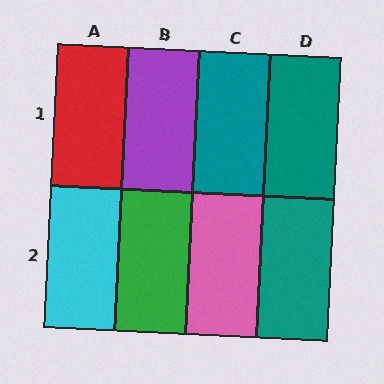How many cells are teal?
3 cells are teal.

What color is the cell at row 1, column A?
Red.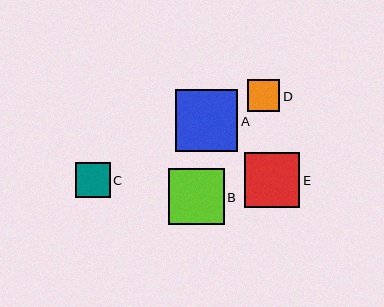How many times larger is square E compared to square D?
Square E is approximately 1.8 times the size of square D.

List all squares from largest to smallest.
From largest to smallest: A, B, E, C, D.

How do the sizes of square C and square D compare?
Square C and square D are approximately the same size.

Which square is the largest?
Square A is the largest with a size of approximately 62 pixels.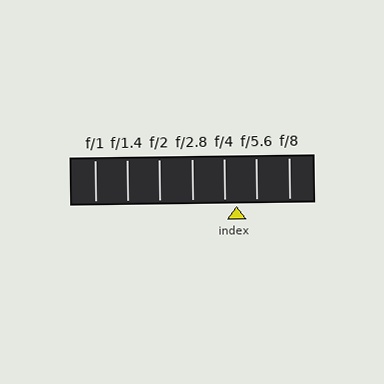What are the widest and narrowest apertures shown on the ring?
The widest aperture shown is f/1 and the narrowest is f/8.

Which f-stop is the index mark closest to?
The index mark is closest to f/4.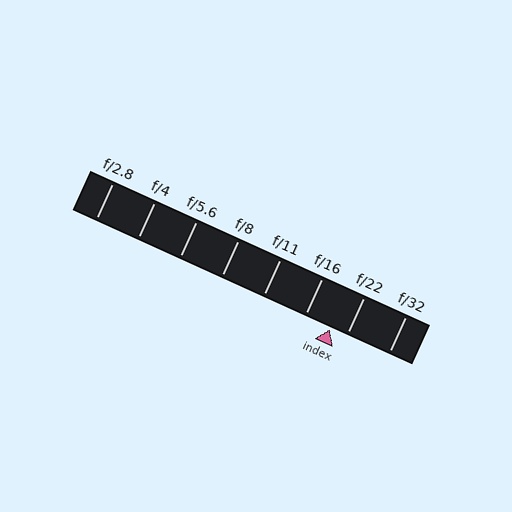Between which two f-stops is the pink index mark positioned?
The index mark is between f/16 and f/22.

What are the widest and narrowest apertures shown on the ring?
The widest aperture shown is f/2.8 and the narrowest is f/32.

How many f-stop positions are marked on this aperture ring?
There are 8 f-stop positions marked.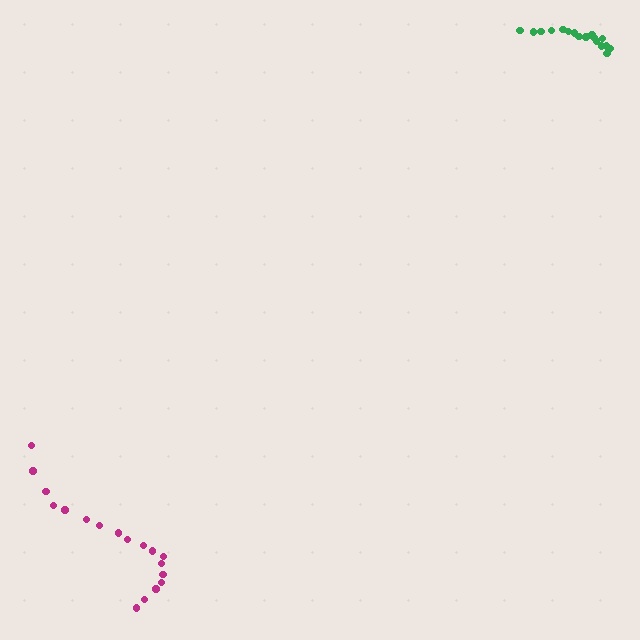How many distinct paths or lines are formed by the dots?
There are 2 distinct paths.